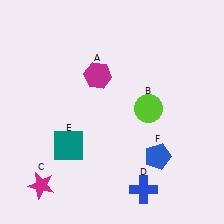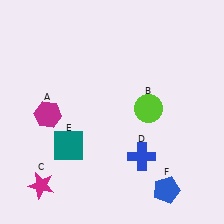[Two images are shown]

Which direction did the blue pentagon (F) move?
The blue pentagon (F) moved down.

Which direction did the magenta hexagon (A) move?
The magenta hexagon (A) moved left.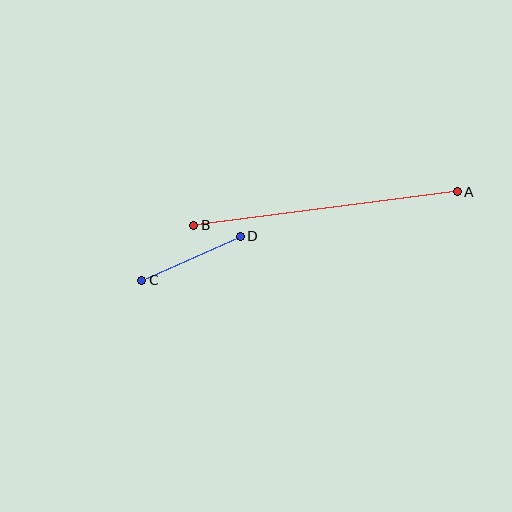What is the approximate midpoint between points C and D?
The midpoint is at approximately (191, 258) pixels.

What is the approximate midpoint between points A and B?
The midpoint is at approximately (326, 209) pixels.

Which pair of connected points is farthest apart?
Points A and B are farthest apart.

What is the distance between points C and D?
The distance is approximately 108 pixels.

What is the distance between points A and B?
The distance is approximately 265 pixels.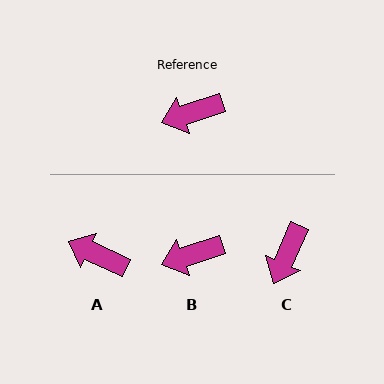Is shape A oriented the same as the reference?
No, it is off by about 43 degrees.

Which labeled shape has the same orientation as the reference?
B.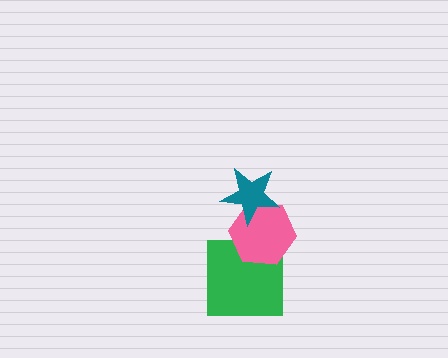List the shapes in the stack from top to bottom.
From top to bottom: the teal star, the pink hexagon, the green square.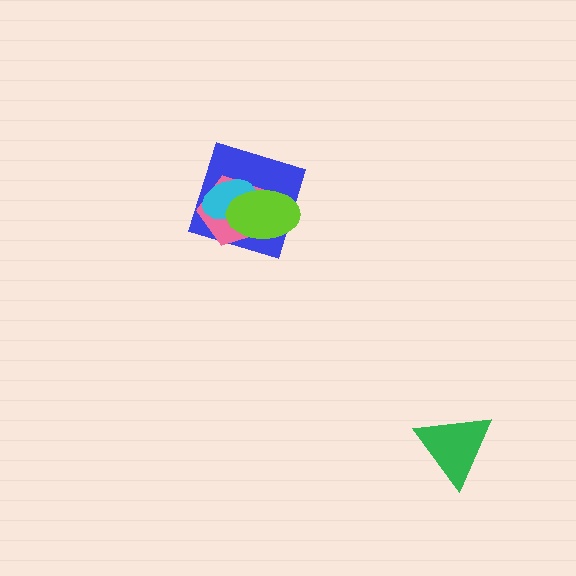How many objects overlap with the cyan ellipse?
3 objects overlap with the cyan ellipse.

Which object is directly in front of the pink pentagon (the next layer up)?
The cyan ellipse is directly in front of the pink pentagon.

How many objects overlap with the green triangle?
0 objects overlap with the green triangle.